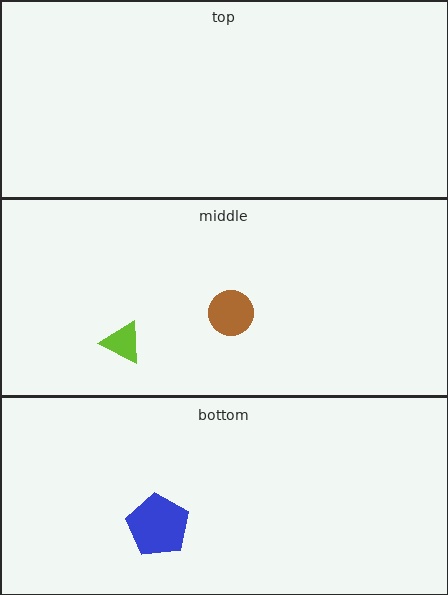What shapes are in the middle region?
The brown circle, the lime triangle.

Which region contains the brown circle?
The middle region.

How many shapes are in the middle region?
2.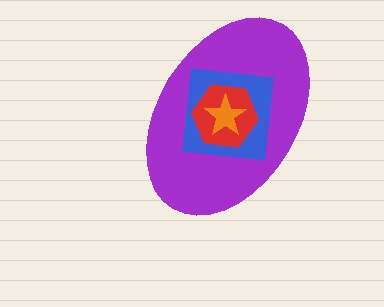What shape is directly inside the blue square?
The red hexagon.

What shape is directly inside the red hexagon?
The orange star.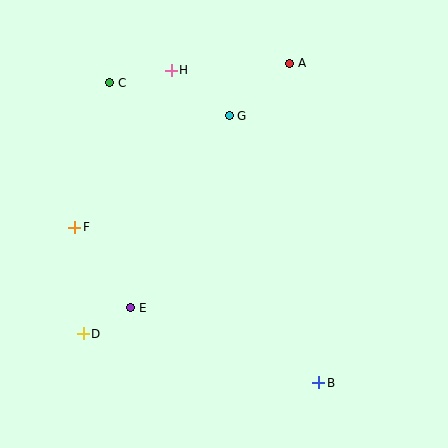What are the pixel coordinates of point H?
Point H is at (171, 70).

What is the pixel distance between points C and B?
The distance between C and B is 366 pixels.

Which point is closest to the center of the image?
Point G at (229, 116) is closest to the center.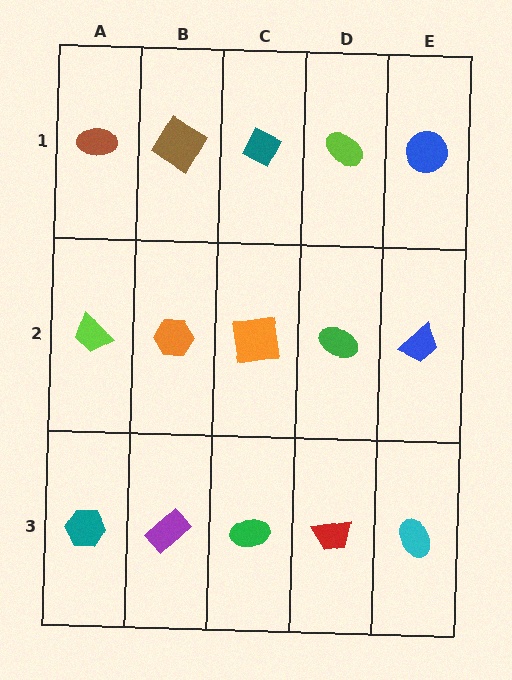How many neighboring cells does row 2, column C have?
4.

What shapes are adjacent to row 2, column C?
A teal diamond (row 1, column C), a green ellipse (row 3, column C), an orange hexagon (row 2, column B), a green ellipse (row 2, column D).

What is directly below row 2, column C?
A green ellipse.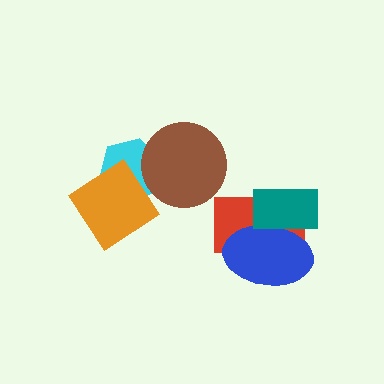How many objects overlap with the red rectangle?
2 objects overlap with the red rectangle.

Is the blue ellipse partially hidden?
Yes, it is partially covered by another shape.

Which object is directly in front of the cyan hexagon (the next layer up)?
The orange diamond is directly in front of the cyan hexagon.